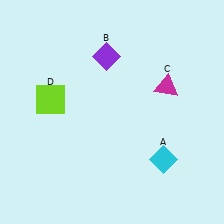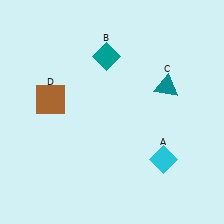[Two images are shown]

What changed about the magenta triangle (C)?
In Image 1, C is magenta. In Image 2, it changed to teal.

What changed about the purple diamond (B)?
In Image 1, B is purple. In Image 2, it changed to teal.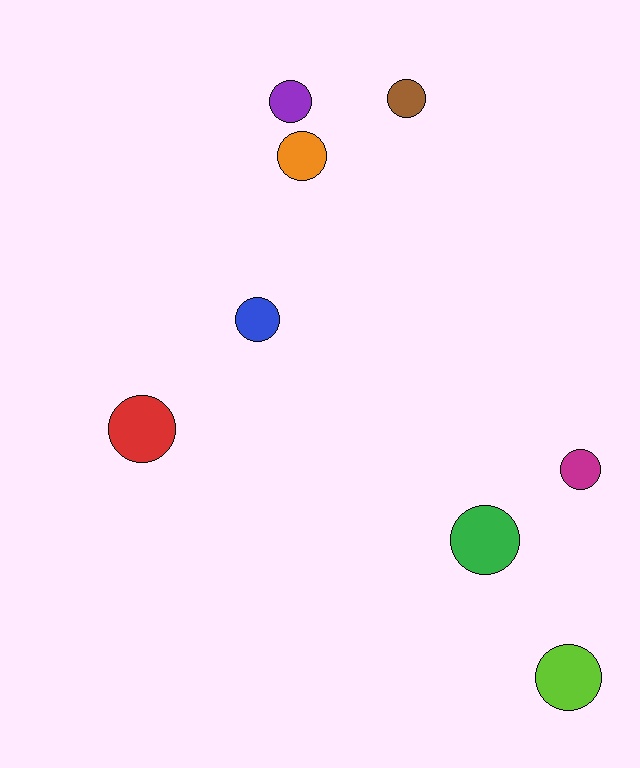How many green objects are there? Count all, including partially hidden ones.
There is 1 green object.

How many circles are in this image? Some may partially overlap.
There are 8 circles.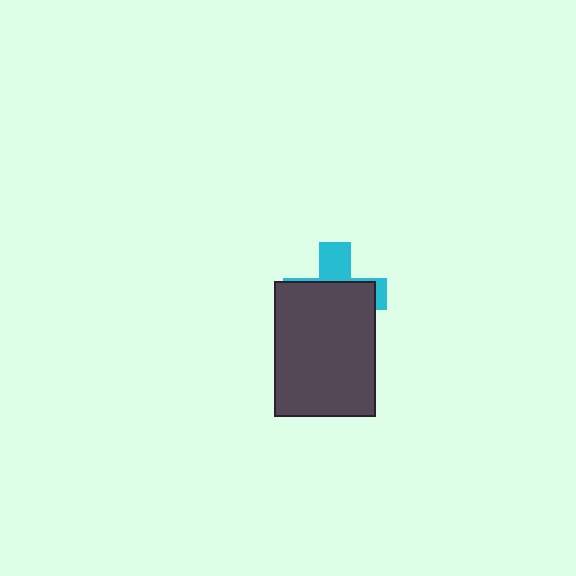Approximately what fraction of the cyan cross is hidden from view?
Roughly 66% of the cyan cross is hidden behind the dark gray rectangle.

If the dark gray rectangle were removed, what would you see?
You would see the complete cyan cross.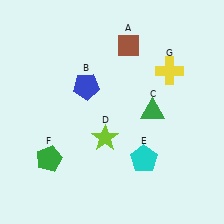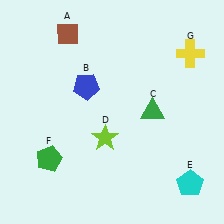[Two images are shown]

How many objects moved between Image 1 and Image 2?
3 objects moved between the two images.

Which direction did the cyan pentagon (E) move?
The cyan pentagon (E) moved right.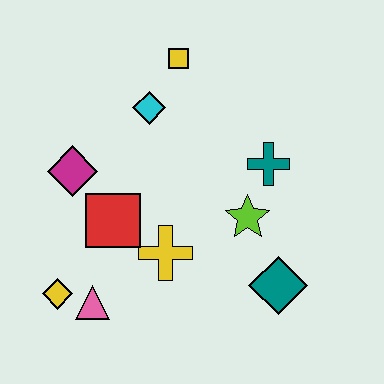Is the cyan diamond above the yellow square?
No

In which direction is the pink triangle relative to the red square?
The pink triangle is below the red square.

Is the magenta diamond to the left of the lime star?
Yes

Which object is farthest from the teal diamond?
The yellow square is farthest from the teal diamond.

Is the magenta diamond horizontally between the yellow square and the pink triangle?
No